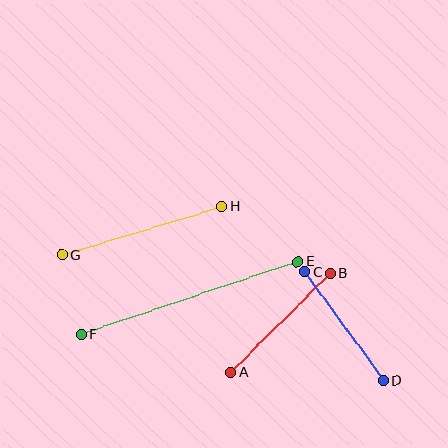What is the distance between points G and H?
The distance is approximately 167 pixels.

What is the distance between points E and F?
The distance is approximately 228 pixels.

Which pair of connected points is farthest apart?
Points E and F are farthest apart.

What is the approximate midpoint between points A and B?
The midpoint is at approximately (281, 323) pixels.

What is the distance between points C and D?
The distance is approximately 134 pixels.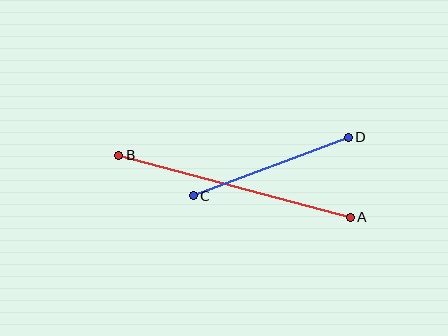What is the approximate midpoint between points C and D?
The midpoint is at approximately (271, 166) pixels.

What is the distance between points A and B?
The distance is approximately 240 pixels.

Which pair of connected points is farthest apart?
Points A and B are farthest apart.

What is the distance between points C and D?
The distance is approximately 166 pixels.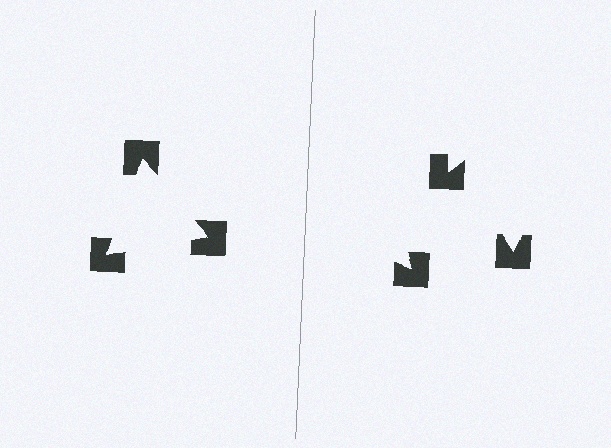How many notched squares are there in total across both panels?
6 — 3 on each side.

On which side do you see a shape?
An illusory triangle appears on the left side. On the right side the wedge cuts are rotated, so no coherent shape forms.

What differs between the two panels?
The notched squares are positioned identically on both sides; only the wedge orientations differ. On the left they align to a triangle; on the right they are misaligned.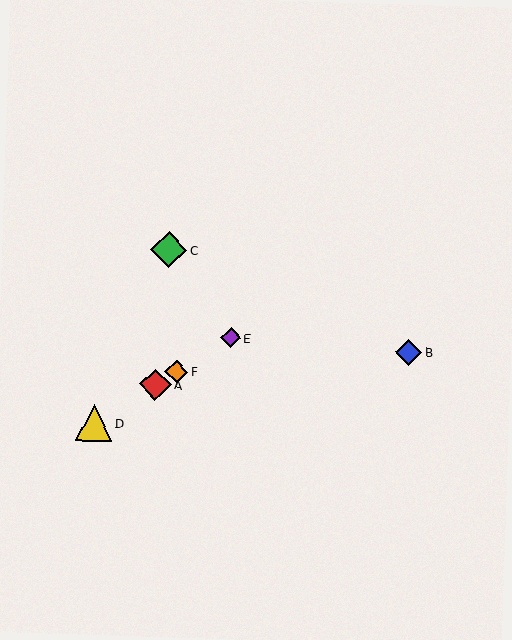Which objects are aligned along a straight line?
Objects A, D, E, F are aligned along a straight line.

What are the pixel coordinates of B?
Object B is at (409, 352).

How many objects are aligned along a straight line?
4 objects (A, D, E, F) are aligned along a straight line.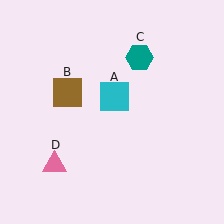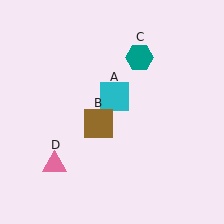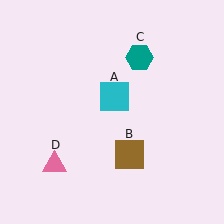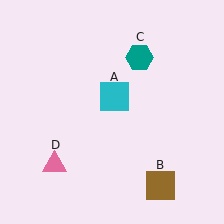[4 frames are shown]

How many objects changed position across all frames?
1 object changed position: brown square (object B).